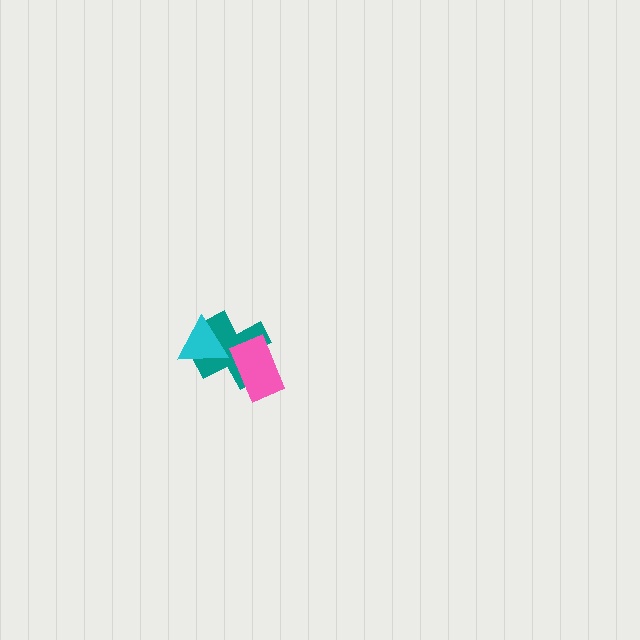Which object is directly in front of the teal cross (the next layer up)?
The cyan triangle is directly in front of the teal cross.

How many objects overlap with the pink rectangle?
1 object overlaps with the pink rectangle.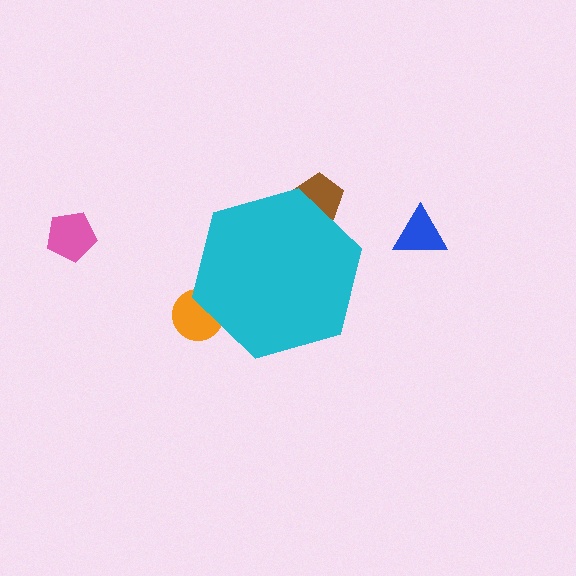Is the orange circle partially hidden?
Yes, the orange circle is partially hidden behind the cyan hexagon.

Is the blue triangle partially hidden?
No, the blue triangle is fully visible.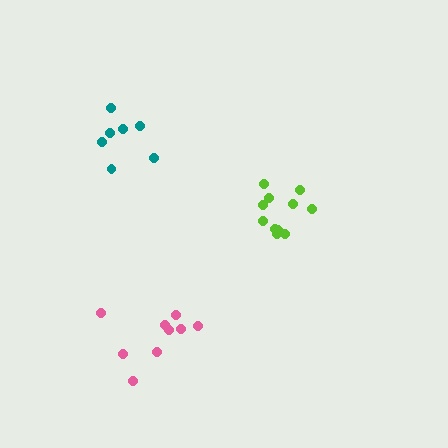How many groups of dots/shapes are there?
There are 3 groups.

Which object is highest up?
The teal cluster is topmost.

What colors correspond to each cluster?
The clusters are colored: teal, pink, lime.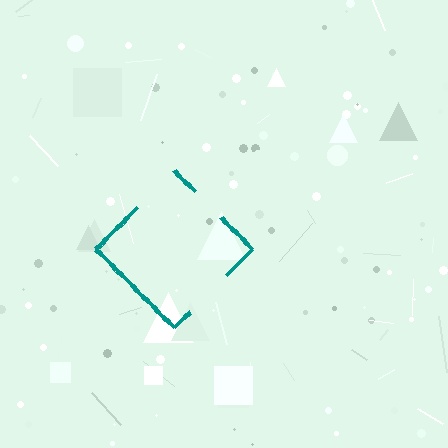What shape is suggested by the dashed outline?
The dashed outline suggests a diamond.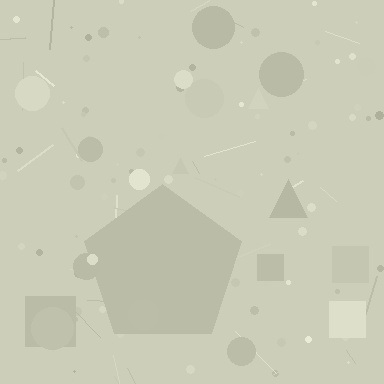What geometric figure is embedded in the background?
A pentagon is embedded in the background.